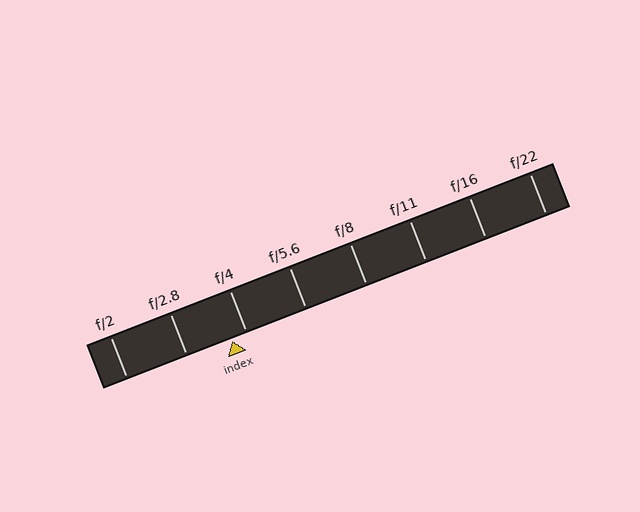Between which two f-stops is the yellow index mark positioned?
The index mark is between f/2.8 and f/4.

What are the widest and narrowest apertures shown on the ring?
The widest aperture shown is f/2 and the narrowest is f/22.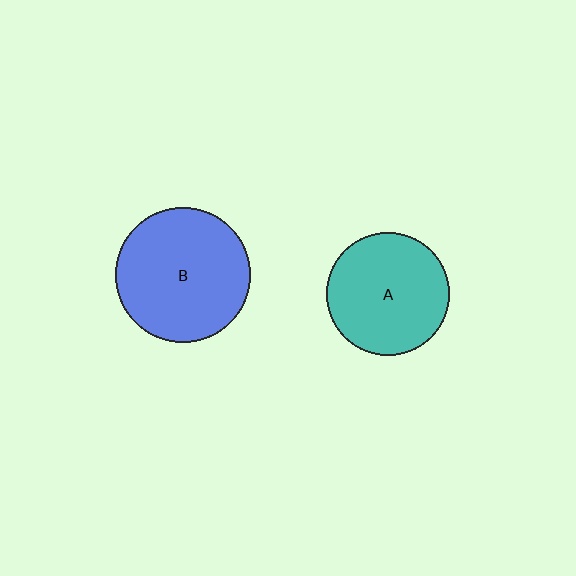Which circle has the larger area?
Circle B (blue).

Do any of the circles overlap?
No, none of the circles overlap.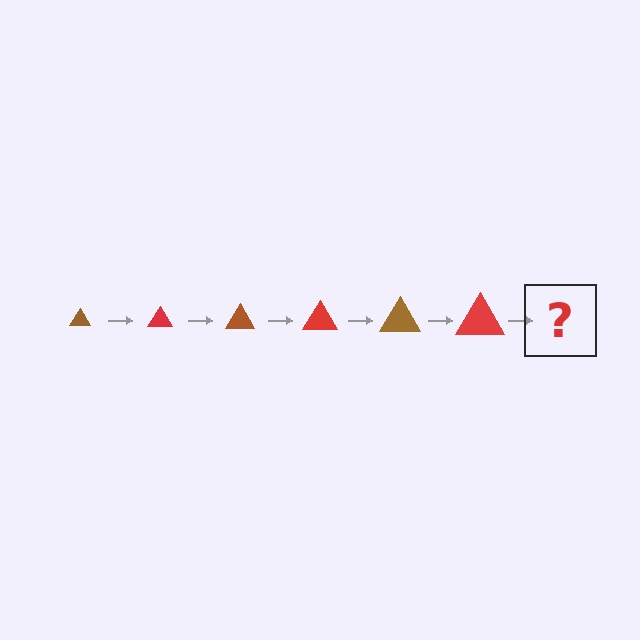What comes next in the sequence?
The next element should be a brown triangle, larger than the previous one.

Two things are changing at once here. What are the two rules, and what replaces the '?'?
The two rules are that the triangle grows larger each step and the color cycles through brown and red. The '?' should be a brown triangle, larger than the previous one.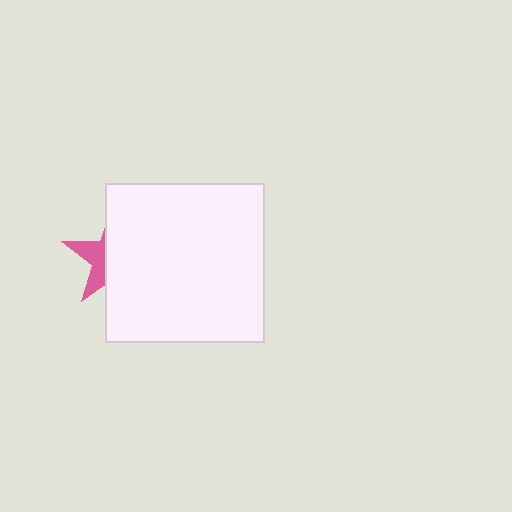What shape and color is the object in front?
The object in front is a white square.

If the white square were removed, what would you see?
You would see the complete pink star.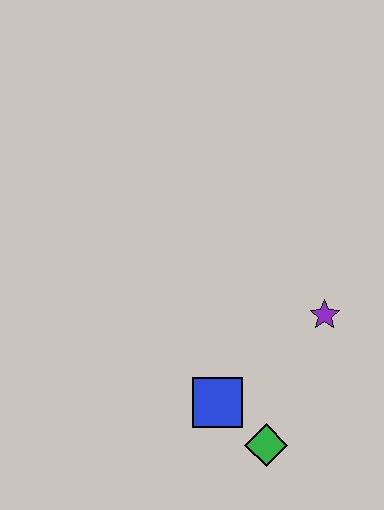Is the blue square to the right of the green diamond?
No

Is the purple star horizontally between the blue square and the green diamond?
No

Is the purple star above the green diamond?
Yes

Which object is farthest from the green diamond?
The purple star is farthest from the green diamond.